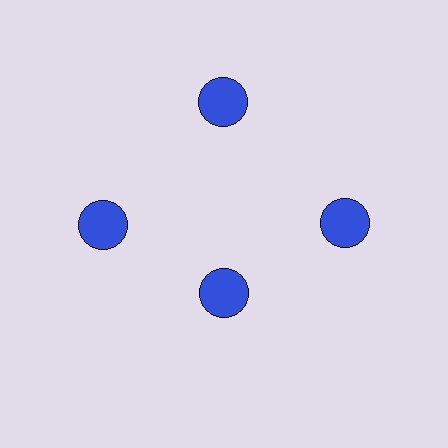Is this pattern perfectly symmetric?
No. The 4 blue circles are arranged in a ring, but one element near the 6 o'clock position is pulled inward toward the center, breaking the 4-fold rotational symmetry.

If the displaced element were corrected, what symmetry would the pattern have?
It would have 4-fold rotational symmetry — the pattern would map onto itself every 90 degrees.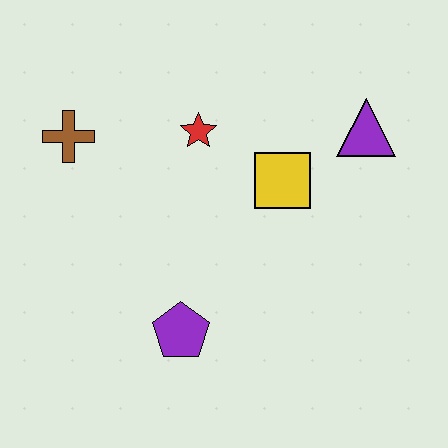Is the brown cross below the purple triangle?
Yes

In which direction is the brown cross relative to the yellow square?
The brown cross is to the left of the yellow square.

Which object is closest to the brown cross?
The red star is closest to the brown cross.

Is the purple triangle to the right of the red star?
Yes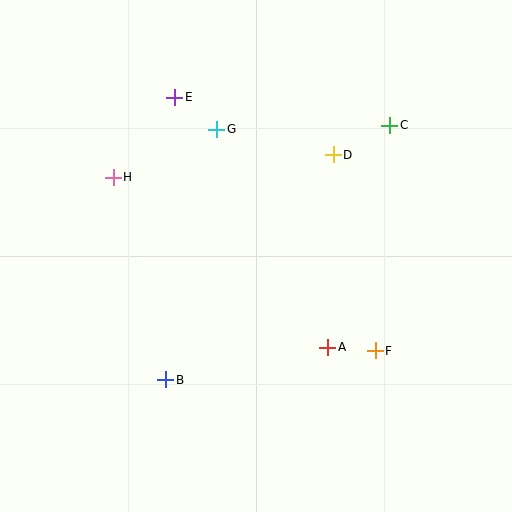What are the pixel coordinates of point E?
Point E is at (175, 97).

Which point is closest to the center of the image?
Point A at (328, 347) is closest to the center.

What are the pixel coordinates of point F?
Point F is at (375, 351).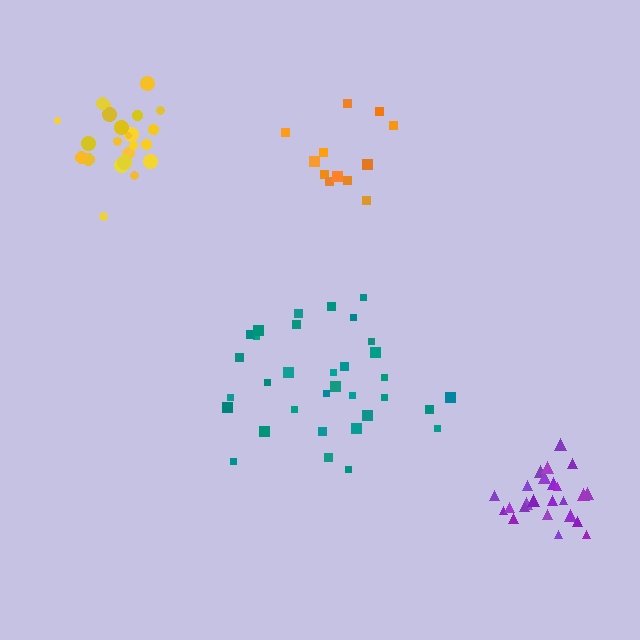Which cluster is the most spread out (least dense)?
Orange.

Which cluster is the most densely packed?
Purple.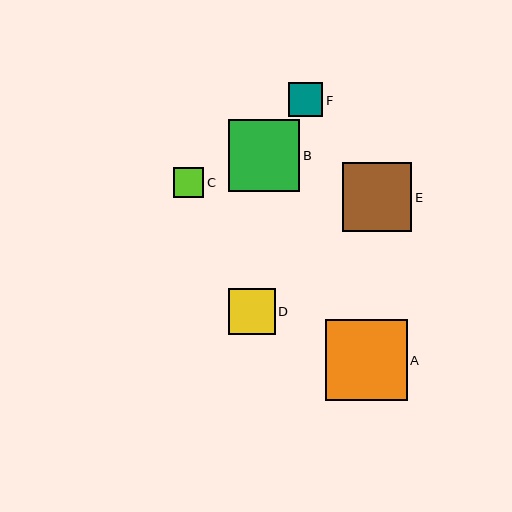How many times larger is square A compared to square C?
Square A is approximately 2.7 times the size of square C.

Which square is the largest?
Square A is the largest with a size of approximately 81 pixels.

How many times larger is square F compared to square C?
Square F is approximately 1.1 times the size of square C.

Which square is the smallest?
Square C is the smallest with a size of approximately 30 pixels.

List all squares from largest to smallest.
From largest to smallest: A, B, E, D, F, C.